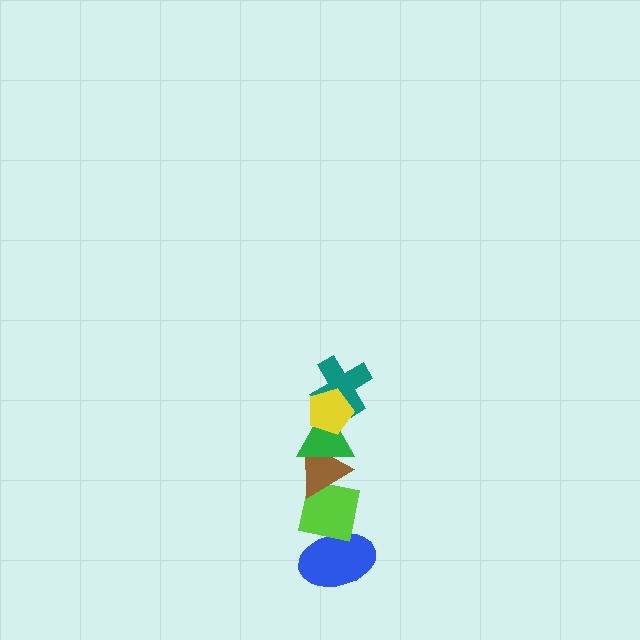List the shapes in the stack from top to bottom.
From top to bottom: the yellow pentagon, the teal cross, the green triangle, the brown triangle, the lime square, the blue ellipse.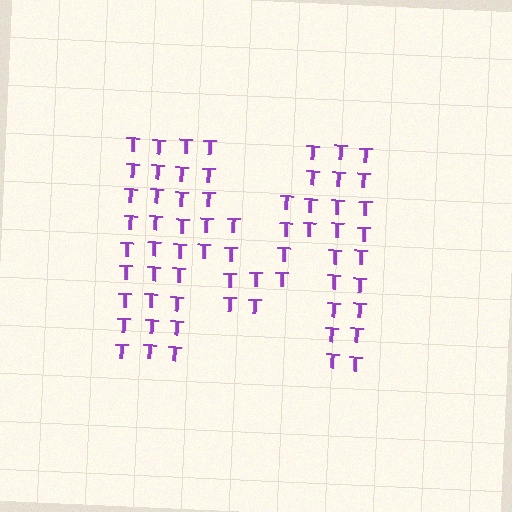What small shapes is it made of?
It is made of small letter T's.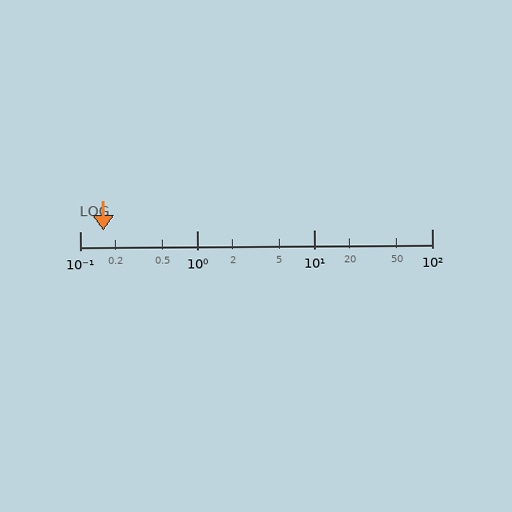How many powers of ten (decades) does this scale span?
The scale spans 3 decades, from 0.1 to 100.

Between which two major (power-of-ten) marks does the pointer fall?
The pointer is between 0.1 and 1.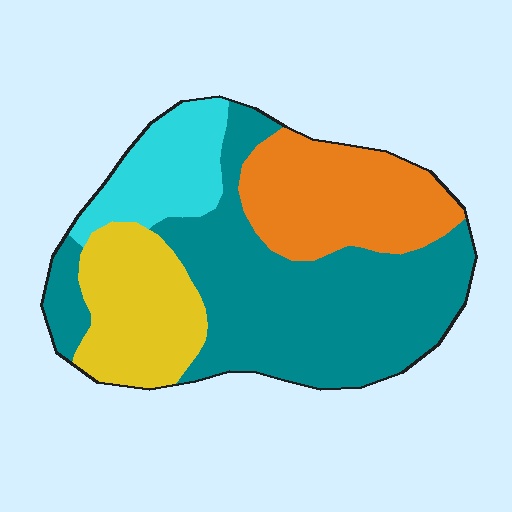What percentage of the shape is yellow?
Yellow takes up between a sixth and a third of the shape.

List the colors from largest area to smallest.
From largest to smallest: teal, orange, yellow, cyan.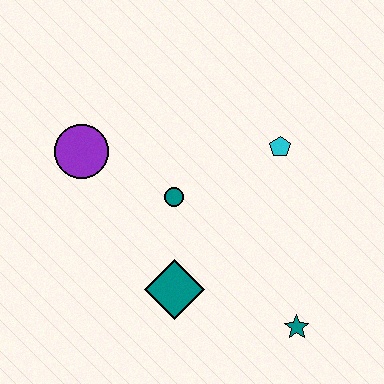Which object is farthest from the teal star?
The purple circle is farthest from the teal star.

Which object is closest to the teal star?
The teal diamond is closest to the teal star.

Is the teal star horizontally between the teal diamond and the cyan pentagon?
No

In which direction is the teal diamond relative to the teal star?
The teal diamond is to the left of the teal star.